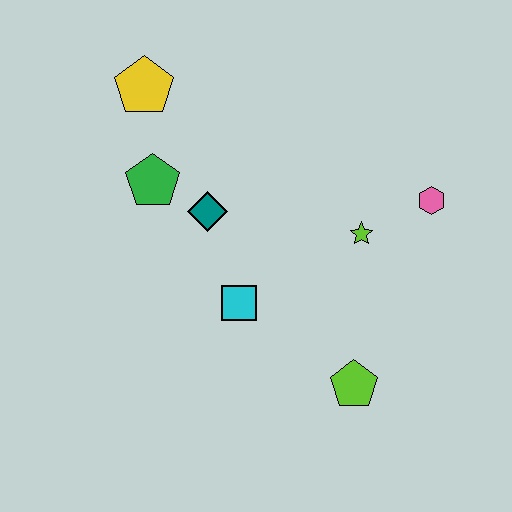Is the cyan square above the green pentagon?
No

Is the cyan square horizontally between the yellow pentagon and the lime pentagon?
Yes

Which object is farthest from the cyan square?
The yellow pentagon is farthest from the cyan square.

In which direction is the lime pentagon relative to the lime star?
The lime pentagon is below the lime star.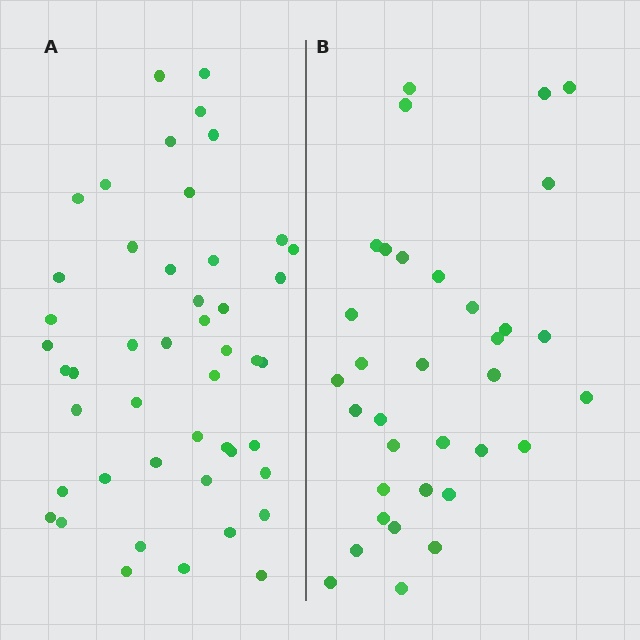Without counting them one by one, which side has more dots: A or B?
Region A (the left region) has more dots.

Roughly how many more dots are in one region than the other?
Region A has approximately 15 more dots than region B.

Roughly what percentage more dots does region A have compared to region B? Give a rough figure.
About 40% more.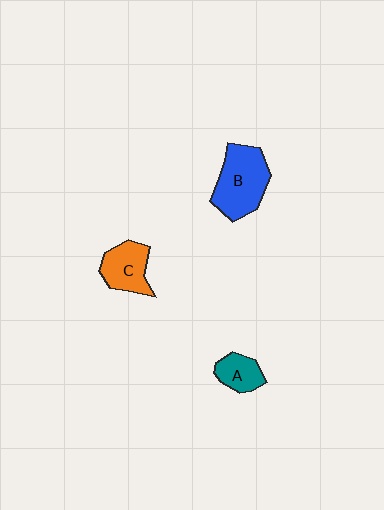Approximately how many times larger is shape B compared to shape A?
Approximately 2.1 times.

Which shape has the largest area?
Shape B (blue).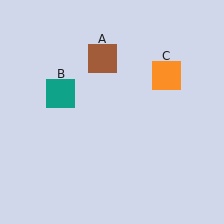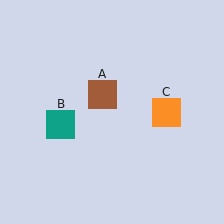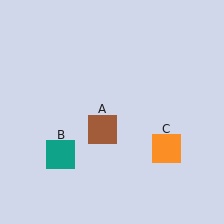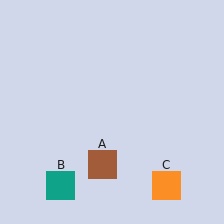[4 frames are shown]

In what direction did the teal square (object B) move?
The teal square (object B) moved down.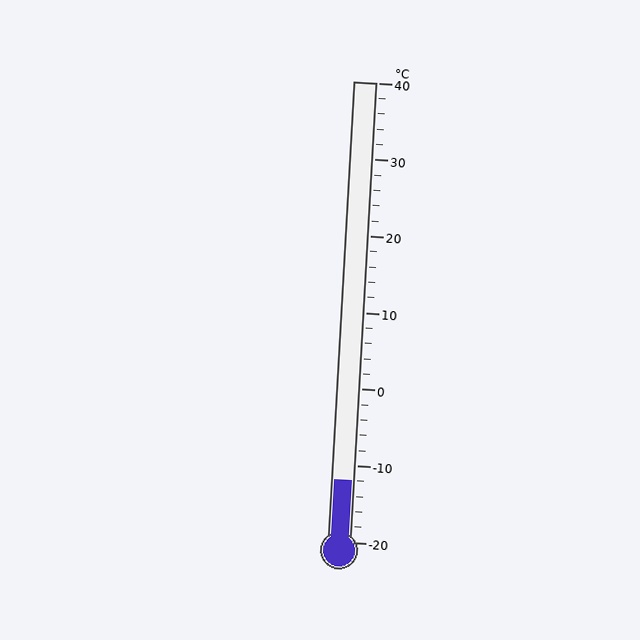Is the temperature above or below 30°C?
The temperature is below 30°C.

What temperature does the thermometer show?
The thermometer shows approximately -12°C.